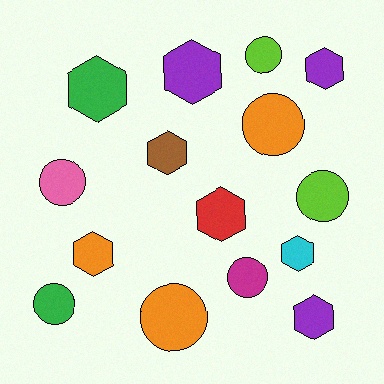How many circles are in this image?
There are 7 circles.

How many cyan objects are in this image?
There is 1 cyan object.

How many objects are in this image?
There are 15 objects.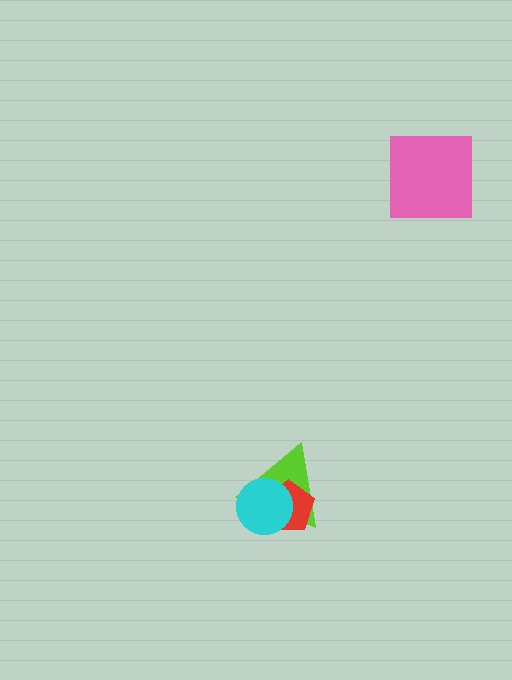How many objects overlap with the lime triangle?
2 objects overlap with the lime triangle.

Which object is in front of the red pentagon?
The cyan circle is in front of the red pentagon.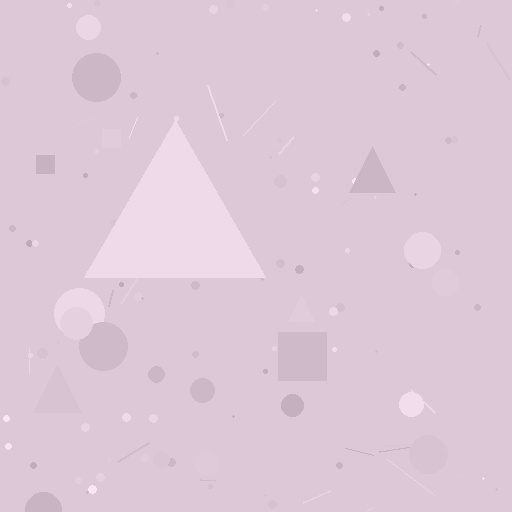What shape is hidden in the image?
A triangle is hidden in the image.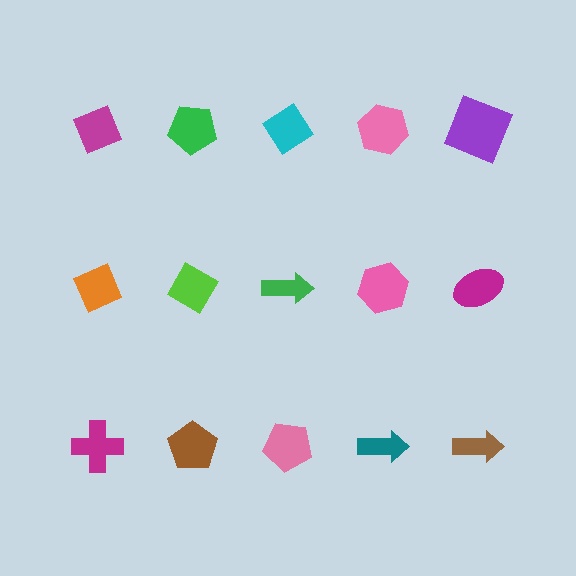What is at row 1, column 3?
A cyan diamond.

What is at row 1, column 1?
A magenta diamond.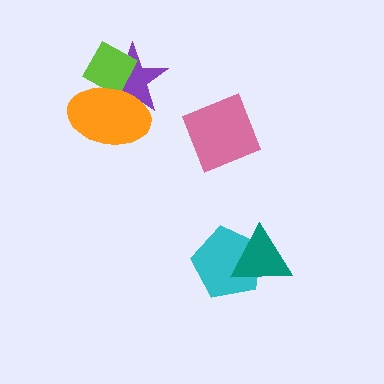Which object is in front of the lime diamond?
The orange ellipse is in front of the lime diamond.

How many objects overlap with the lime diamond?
2 objects overlap with the lime diamond.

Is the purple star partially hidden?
Yes, it is partially covered by another shape.